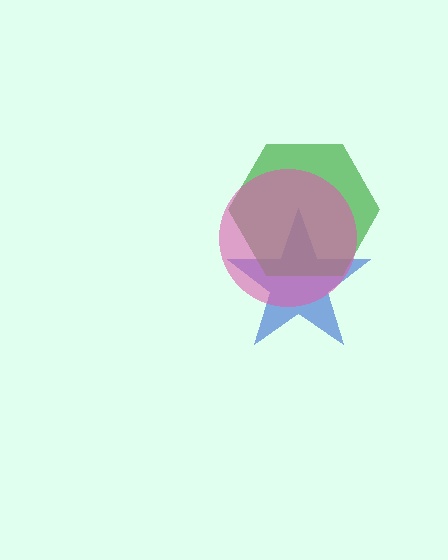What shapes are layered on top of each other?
The layered shapes are: a blue star, a green hexagon, a pink circle.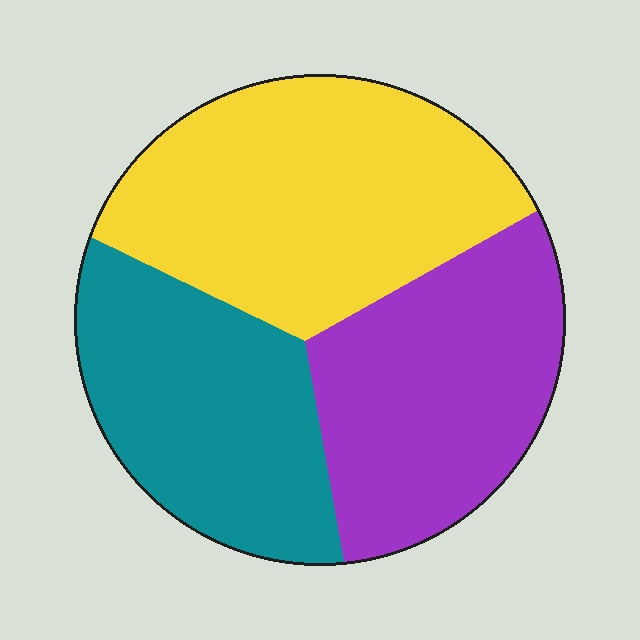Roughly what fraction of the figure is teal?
Teal covers roughly 30% of the figure.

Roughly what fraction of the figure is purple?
Purple covers 31% of the figure.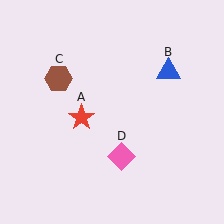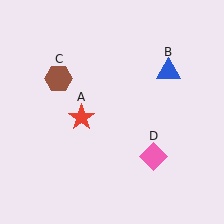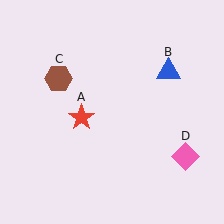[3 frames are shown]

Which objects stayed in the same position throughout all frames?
Red star (object A) and blue triangle (object B) and brown hexagon (object C) remained stationary.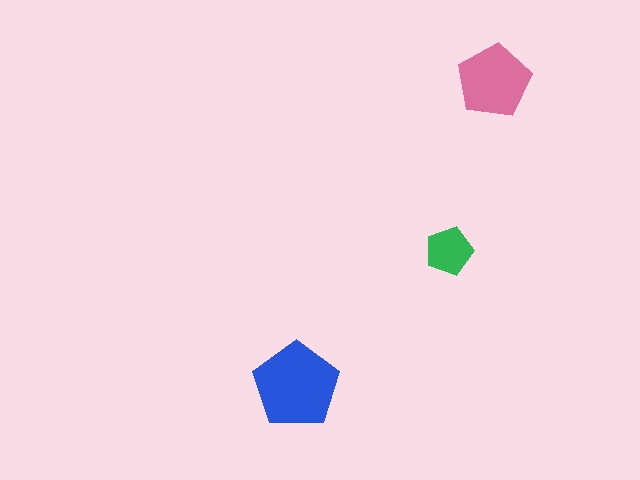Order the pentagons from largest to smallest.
the blue one, the pink one, the green one.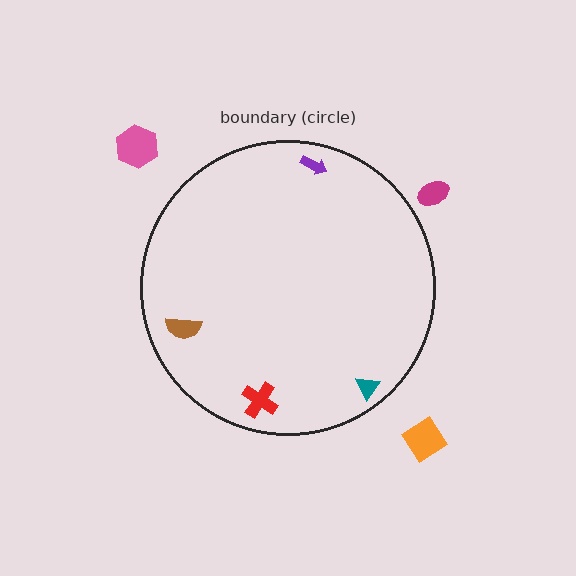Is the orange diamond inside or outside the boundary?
Outside.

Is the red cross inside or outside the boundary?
Inside.